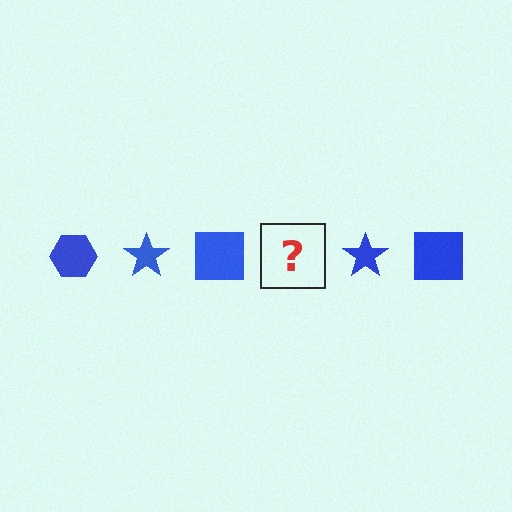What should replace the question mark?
The question mark should be replaced with a blue hexagon.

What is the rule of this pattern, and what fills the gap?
The rule is that the pattern cycles through hexagon, star, square shapes in blue. The gap should be filled with a blue hexagon.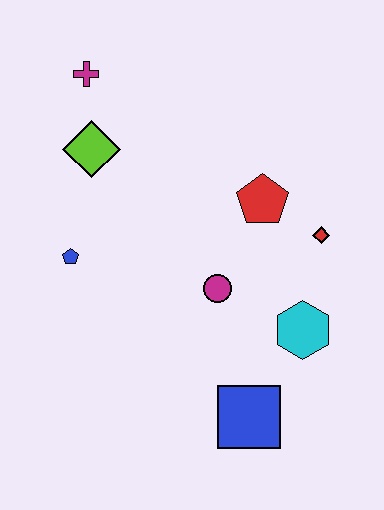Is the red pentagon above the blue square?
Yes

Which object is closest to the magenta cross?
The lime diamond is closest to the magenta cross.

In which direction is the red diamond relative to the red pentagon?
The red diamond is to the right of the red pentagon.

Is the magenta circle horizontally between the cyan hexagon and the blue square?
No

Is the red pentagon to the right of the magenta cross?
Yes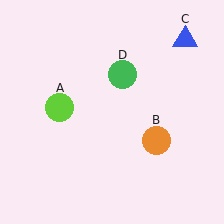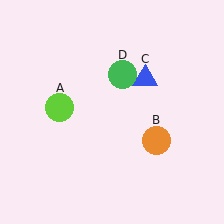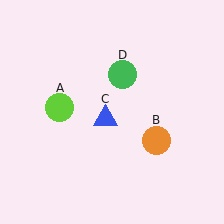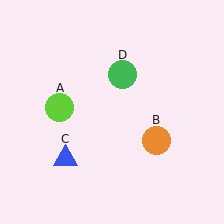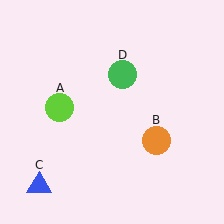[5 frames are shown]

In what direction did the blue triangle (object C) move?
The blue triangle (object C) moved down and to the left.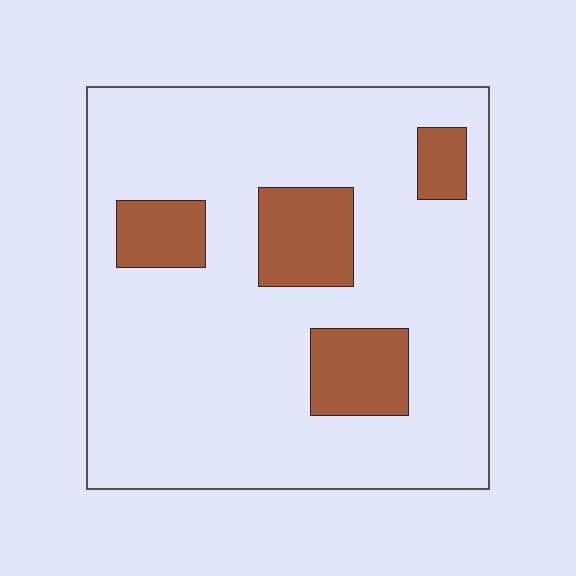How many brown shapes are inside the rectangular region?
4.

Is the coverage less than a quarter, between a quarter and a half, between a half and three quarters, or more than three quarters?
Less than a quarter.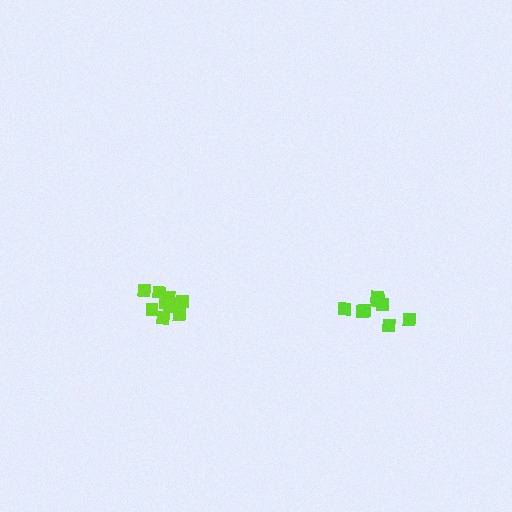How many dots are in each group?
Group 1: 8 dots, Group 2: 10 dots (18 total).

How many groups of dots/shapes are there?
There are 2 groups.